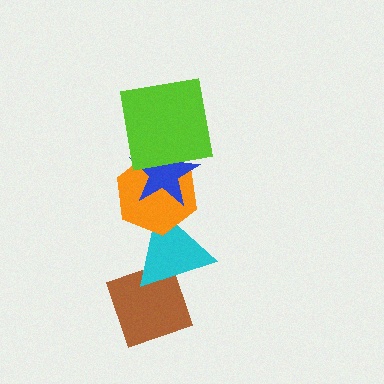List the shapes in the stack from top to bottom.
From top to bottom: the lime square, the blue star, the orange hexagon, the cyan triangle, the brown diamond.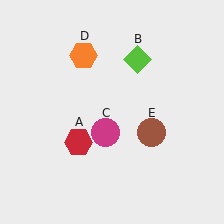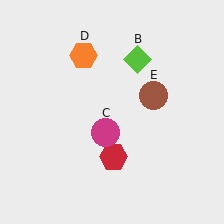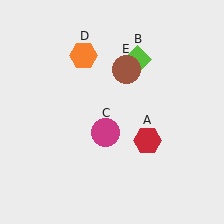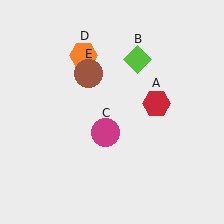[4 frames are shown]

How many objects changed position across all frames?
2 objects changed position: red hexagon (object A), brown circle (object E).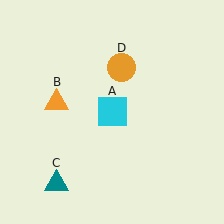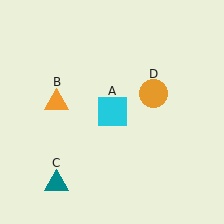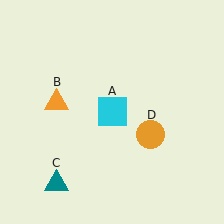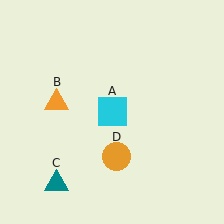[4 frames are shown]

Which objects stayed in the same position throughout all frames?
Cyan square (object A) and orange triangle (object B) and teal triangle (object C) remained stationary.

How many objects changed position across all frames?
1 object changed position: orange circle (object D).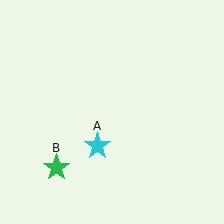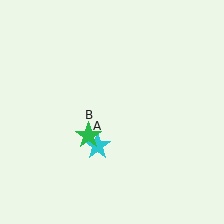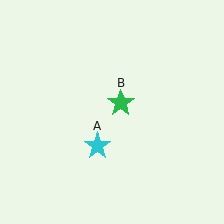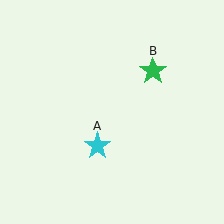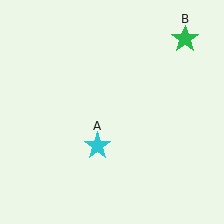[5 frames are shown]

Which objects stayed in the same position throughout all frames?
Cyan star (object A) remained stationary.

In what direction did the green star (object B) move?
The green star (object B) moved up and to the right.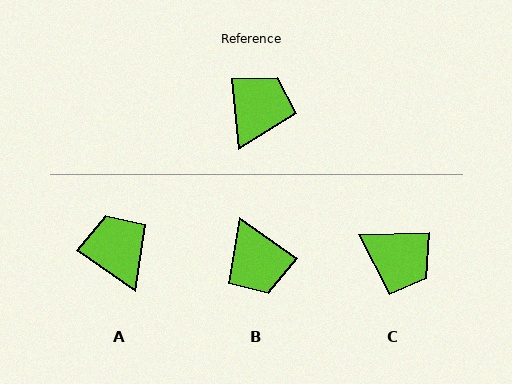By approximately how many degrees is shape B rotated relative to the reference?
Approximately 131 degrees clockwise.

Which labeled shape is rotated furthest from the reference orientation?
B, about 131 degrees away.